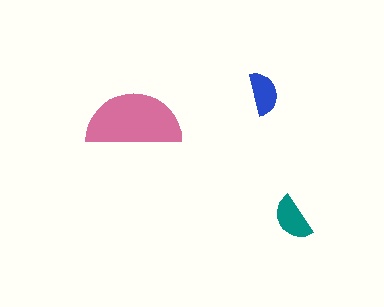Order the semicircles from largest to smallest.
the pink one, the teal one, the blue one.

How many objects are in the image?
There are 3 objects in the image.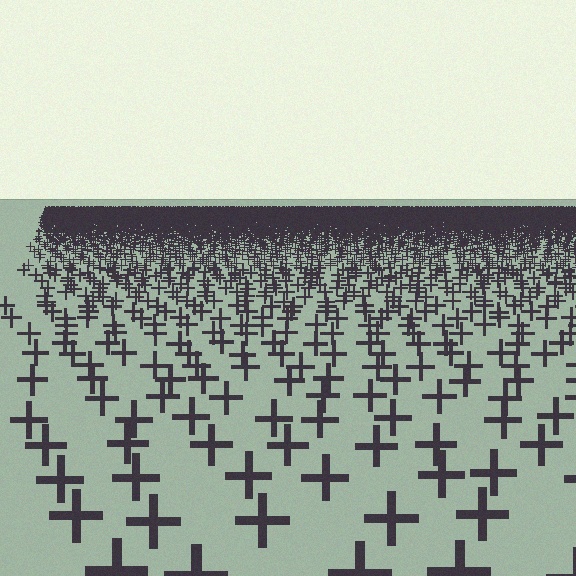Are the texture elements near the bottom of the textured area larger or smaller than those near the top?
Larger. Near the bottom, elements are closer to the viewer and appear at a bigger on-screen size.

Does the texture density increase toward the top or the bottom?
Density increases toward the top.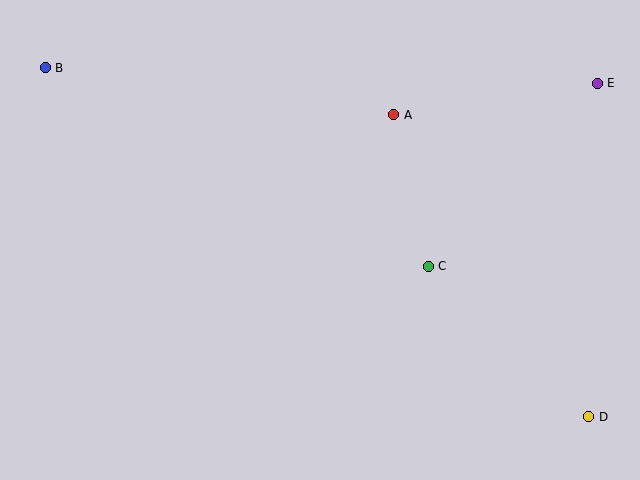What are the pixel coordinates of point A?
Point A is at (394, 115).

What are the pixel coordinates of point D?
Point D is at (589, 417).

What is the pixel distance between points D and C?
The distance between D and C is 220 pixels.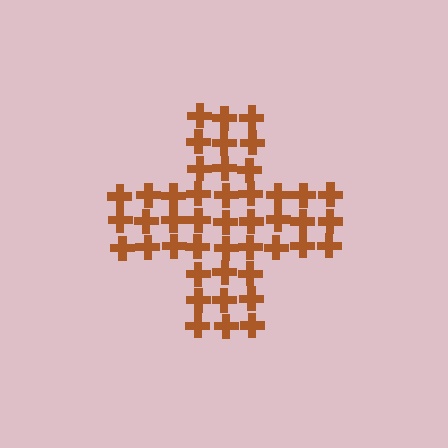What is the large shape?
The large shape is a cross.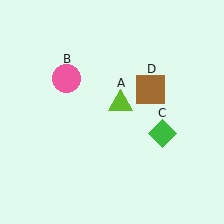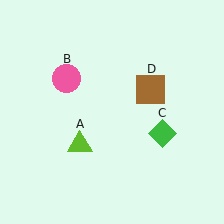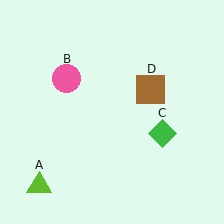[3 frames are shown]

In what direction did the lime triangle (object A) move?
The lime triangle (object A) moved down and to the left.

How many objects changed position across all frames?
1 object changed position: lime triangle (object A).